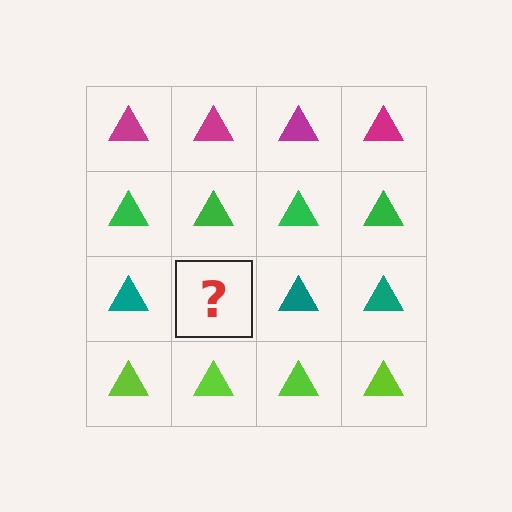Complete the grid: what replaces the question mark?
The question mark should be replaced with a teal triangle.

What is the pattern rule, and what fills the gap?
The rule is that each row has a consistent color. The gap should be filled with a teal triangle.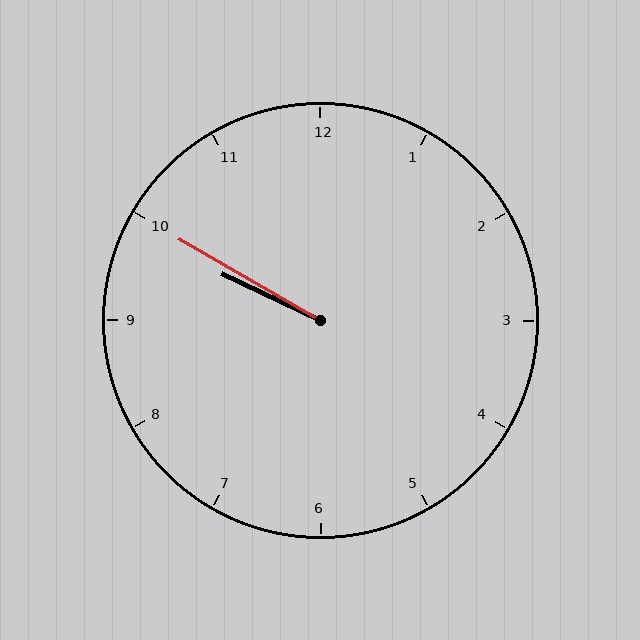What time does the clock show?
9:50.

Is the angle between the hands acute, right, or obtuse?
It is acute.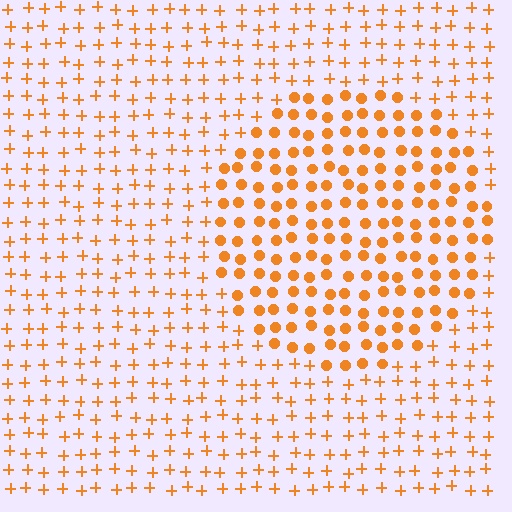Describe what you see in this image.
The image is filled with small orange elements arranged in a uniform grid. A circle-shaped region contains circles, while the surrounding area contains plus signs. The boundary is defined purely by the change in element shape.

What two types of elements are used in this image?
The image uses circles inside the circle region and plus signs outside it.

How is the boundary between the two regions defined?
The boundary is defined by a change in element shape: circles inside vs. plus signs outside. All elements share the same color and spacing.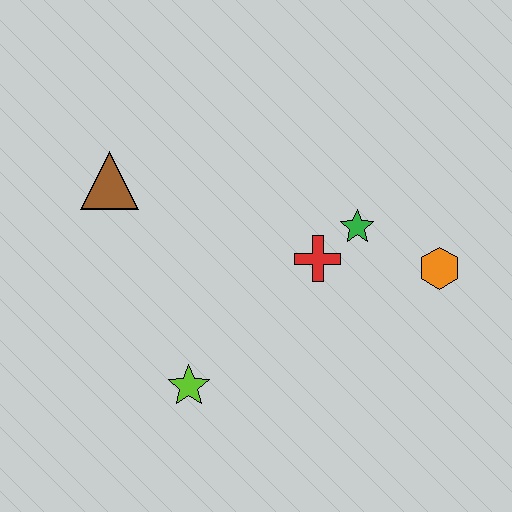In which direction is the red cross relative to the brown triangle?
The red cross is to the right of the brown triangle.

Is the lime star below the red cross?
Yes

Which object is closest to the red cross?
The green star is closest to the red cross.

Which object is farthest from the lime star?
The orange hexagon is farthest from the lime star.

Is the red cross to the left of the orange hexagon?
Yes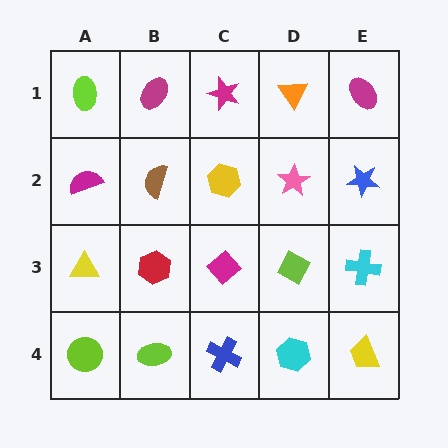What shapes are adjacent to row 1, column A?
A magenta semicircle (row 2, column A), a magenta ellipse (row 1, column B).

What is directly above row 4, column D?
A lime diamond.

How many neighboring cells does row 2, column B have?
4.